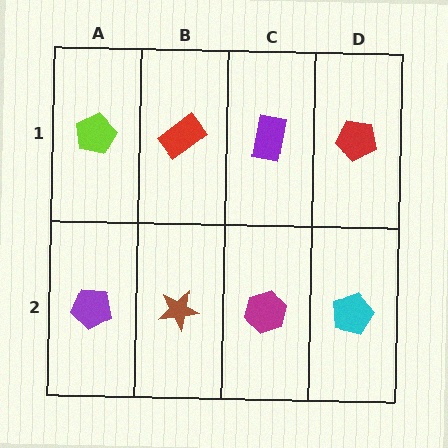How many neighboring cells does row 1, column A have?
2.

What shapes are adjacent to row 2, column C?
A purple rectangle (row 1, column C), a brown star (row 2, column B), a cyan pentagon (row 2, column D).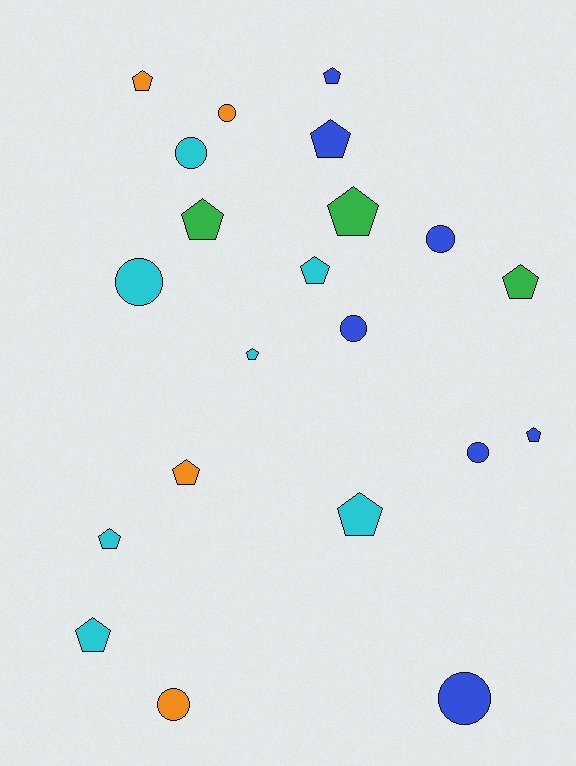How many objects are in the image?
There are 21 objects.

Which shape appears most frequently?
Pentagon, with 13 objects.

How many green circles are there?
There are no green circles.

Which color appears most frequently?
Cyan, with 7 objects.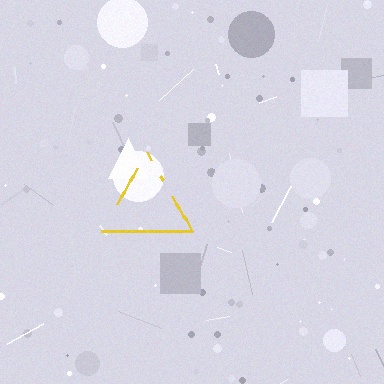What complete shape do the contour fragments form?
The contour fragments form a triangle.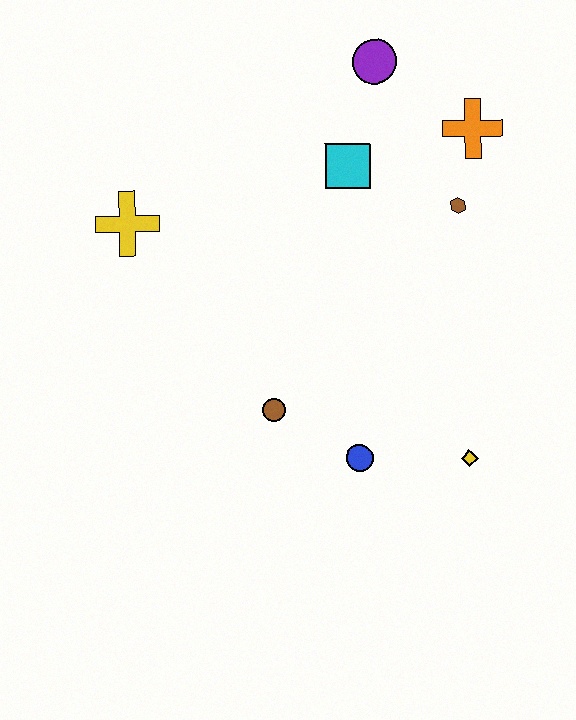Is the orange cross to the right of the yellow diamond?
Yes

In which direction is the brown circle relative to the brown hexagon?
The brown circle is below the brown hexagon.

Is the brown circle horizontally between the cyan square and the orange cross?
No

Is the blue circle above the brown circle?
No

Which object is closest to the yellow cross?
The cyan square is closest to the yellow cross.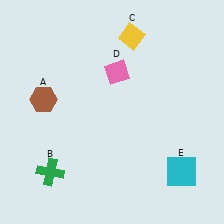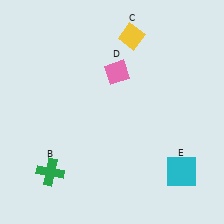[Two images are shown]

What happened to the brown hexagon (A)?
The brown hexagon (A) was removed in Image 2. It was in the top-left area of Image 1.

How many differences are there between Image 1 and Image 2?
There is 1 difference between the two images.